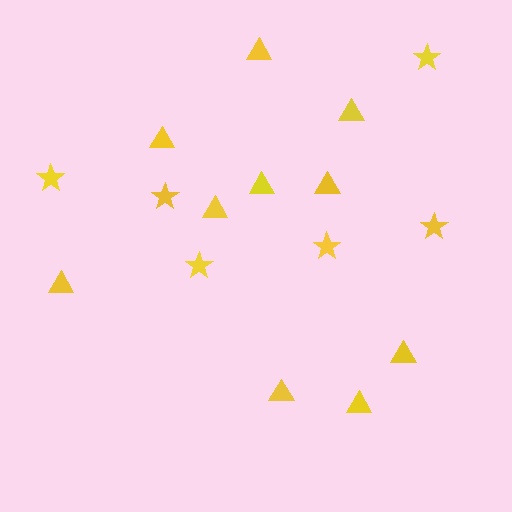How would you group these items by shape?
There are 2 groups: one group of triangles (10) and one group of stars (6).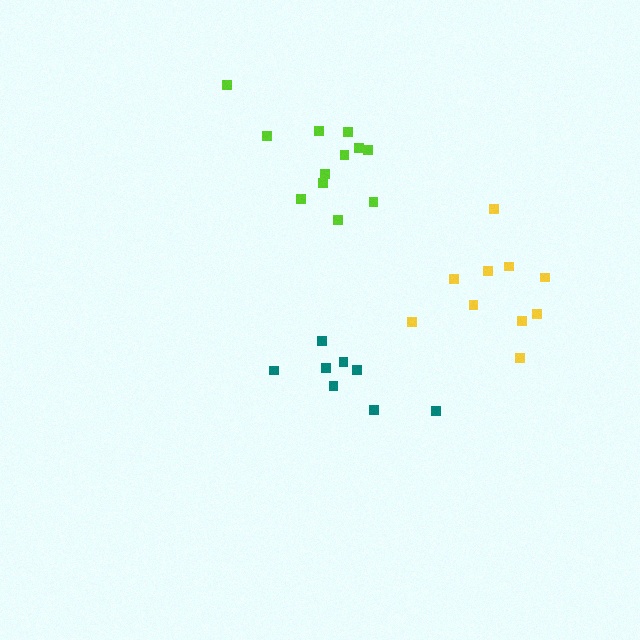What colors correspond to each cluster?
The clusters are colored: teal, yellow, lime.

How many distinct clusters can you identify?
There are 3 distinct clusters.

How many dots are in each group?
Group 1: 8 dots, Group 2: 10 dots, Group 3: 12 dots (30 total).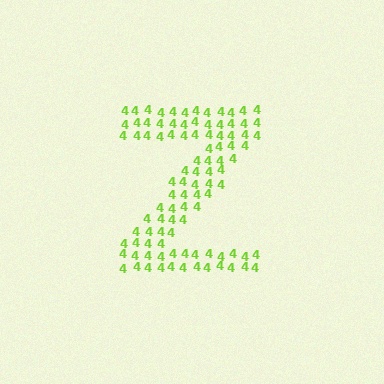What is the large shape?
The large shape is the letter Z.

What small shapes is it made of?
It is made of small digit 4's.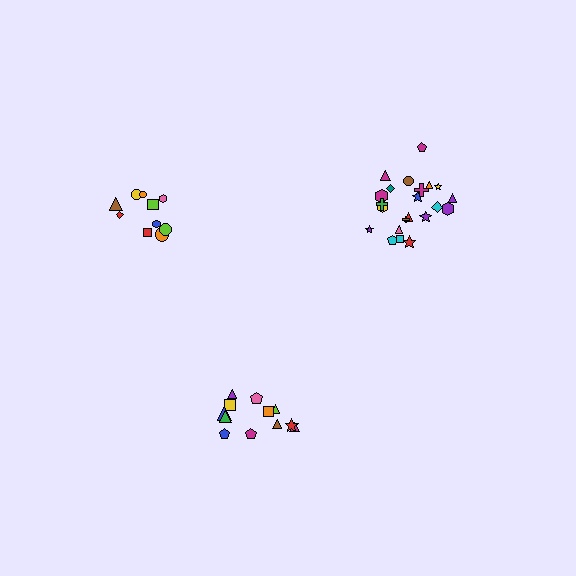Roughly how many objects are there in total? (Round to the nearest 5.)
Roughly 45 objects in total.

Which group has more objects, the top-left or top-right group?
The top-right group.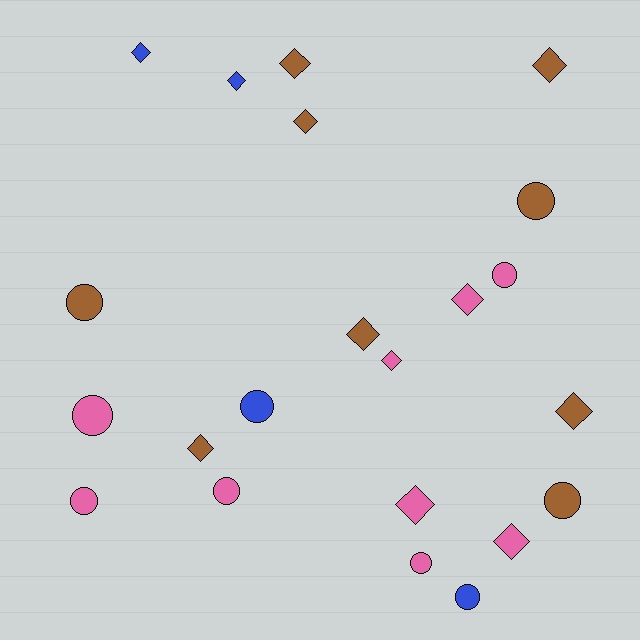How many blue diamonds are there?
There are 2 blue diamonds.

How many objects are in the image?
There are 22 objects.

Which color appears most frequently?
Brown, with 9 objects.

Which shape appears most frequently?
Diamond, with 12 objects.